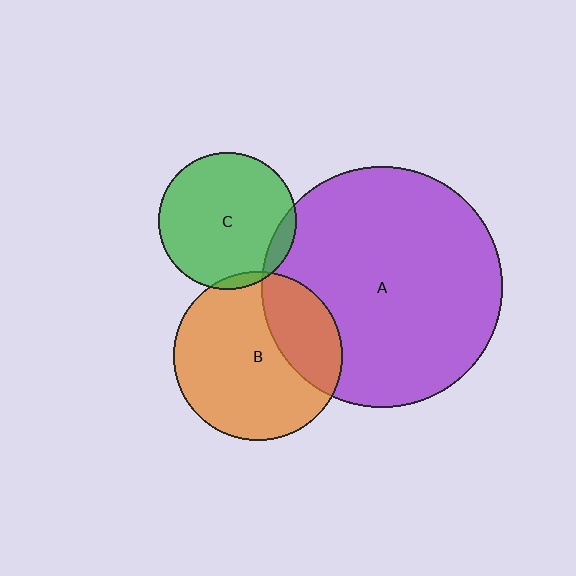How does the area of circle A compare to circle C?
Approximately 3.1 times.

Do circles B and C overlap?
Yes.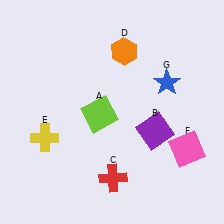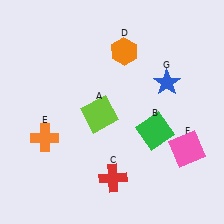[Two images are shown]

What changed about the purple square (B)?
In Image 1, B is purple. In Image 2, it changed to green.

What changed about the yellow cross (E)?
In Image 1, E is yellow. In Image 2, it changed to orange.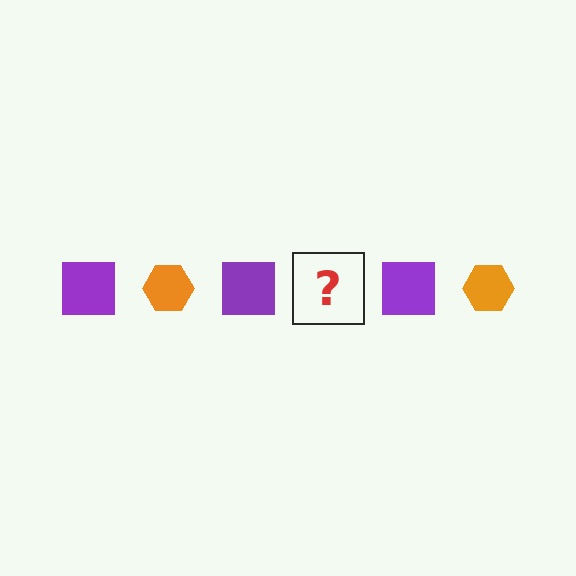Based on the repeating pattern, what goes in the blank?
The blank should be an orange hexagon.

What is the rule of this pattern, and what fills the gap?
The rule is that the pattern alternates between purple square and orange hexagon. The gap should be filled with an orange hexagon.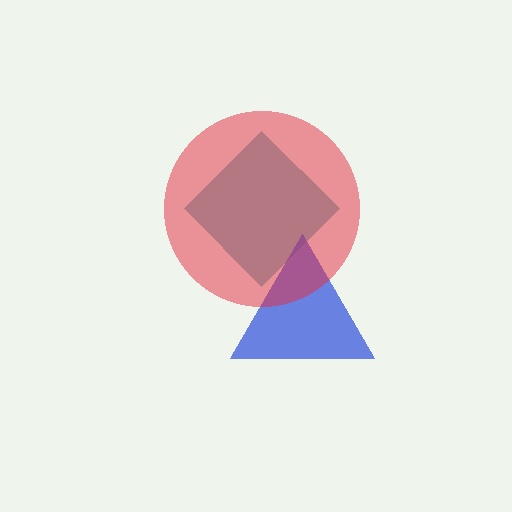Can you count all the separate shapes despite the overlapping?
Yes, there are 3 separate shapes.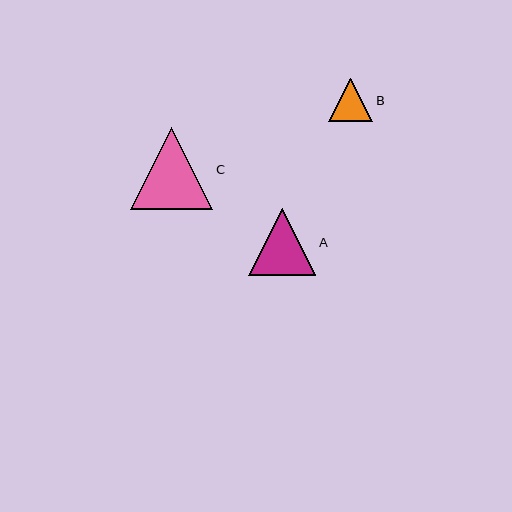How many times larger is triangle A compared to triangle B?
Triangle A is approximately 1.5 times the size of triangle B.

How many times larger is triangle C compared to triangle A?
Triangle C is approximately 1.2 times the size of triangle A.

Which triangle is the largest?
Triangle C is the largest with a size of approximately 82 pixels.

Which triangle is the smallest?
Triangle B is the smallest with a size of approximately 44 pixels.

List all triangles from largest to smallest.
From largest to smallest: C, A, B.